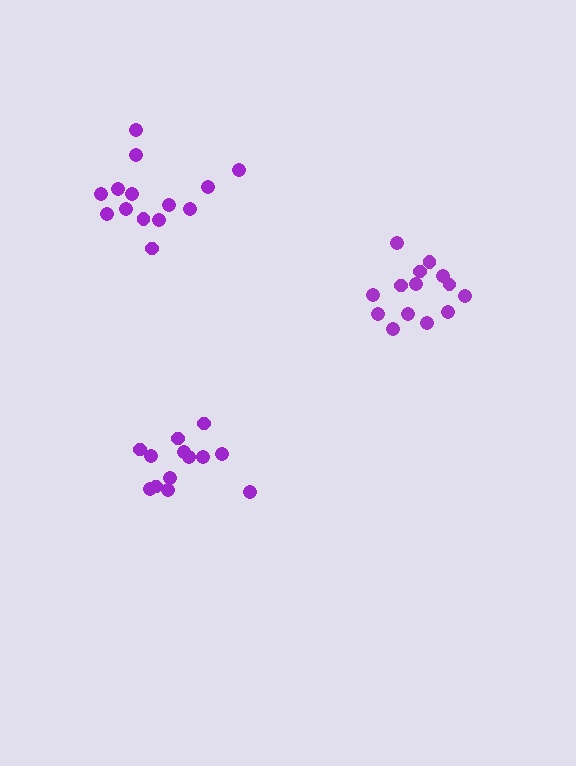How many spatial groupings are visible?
There are 3 spatial groupings.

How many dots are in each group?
Group 1: 13 dots, Group 2: 14 dots, Group 3: 14 dots (41 total).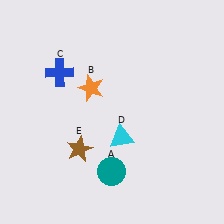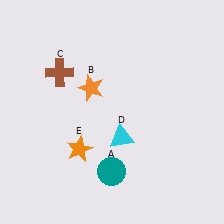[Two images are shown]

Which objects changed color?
C changed from blue to brown. E changed from brown to orange.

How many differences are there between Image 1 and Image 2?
There are 2 differences between the two images.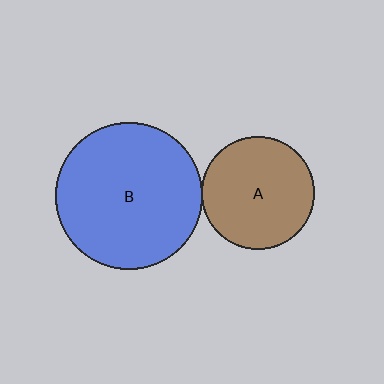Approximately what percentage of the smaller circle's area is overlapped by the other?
Approximately 5%.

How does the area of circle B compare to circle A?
Approximately 1.7 times.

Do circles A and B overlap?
Yes.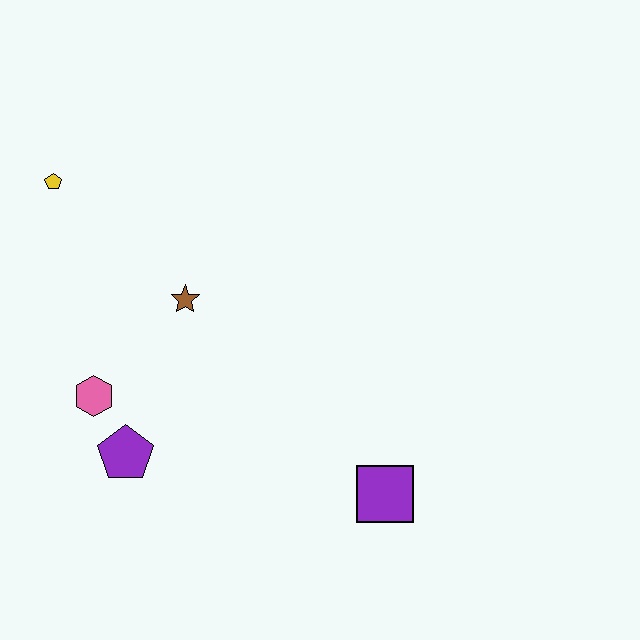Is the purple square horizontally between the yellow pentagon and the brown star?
No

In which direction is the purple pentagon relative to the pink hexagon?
The purple pentagon is below the pink hexagon.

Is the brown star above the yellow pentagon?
No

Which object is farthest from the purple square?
The yellow pentagon is farthest from the purple square.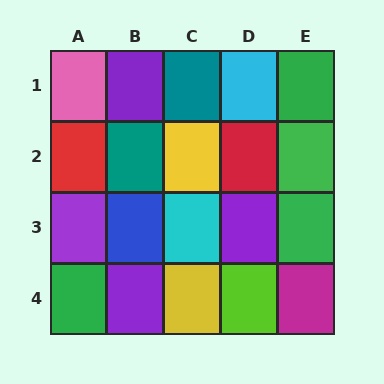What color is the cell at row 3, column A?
Purple.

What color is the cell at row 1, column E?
Green.